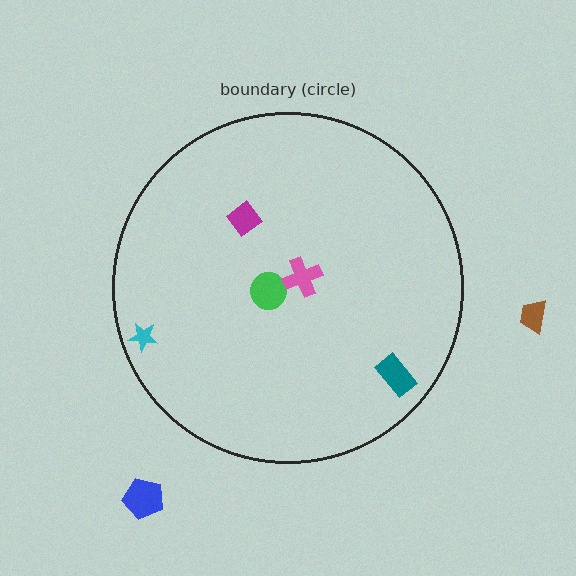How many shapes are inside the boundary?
5 inside, 2 outside.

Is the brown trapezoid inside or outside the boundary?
Outside.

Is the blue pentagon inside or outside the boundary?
Outside.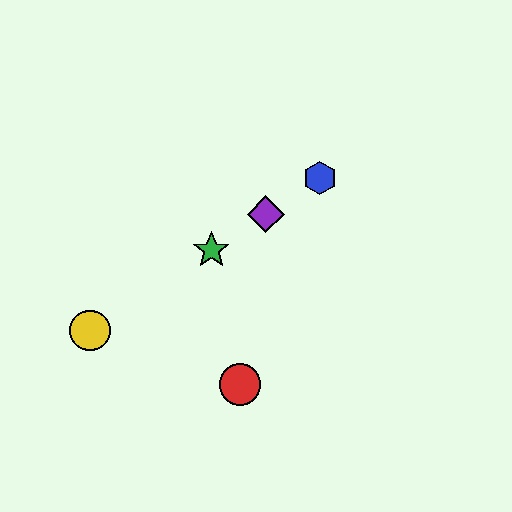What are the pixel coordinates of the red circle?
The red circle is at (240, 384).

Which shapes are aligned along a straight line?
The blue hexagon, the green star, the yellow circle, the purple diamond are aligned along a straight line.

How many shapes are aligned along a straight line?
4 shapes (the blue hexagon, the green star, the yellow circle, the purple diamond) are aligned along a straight line.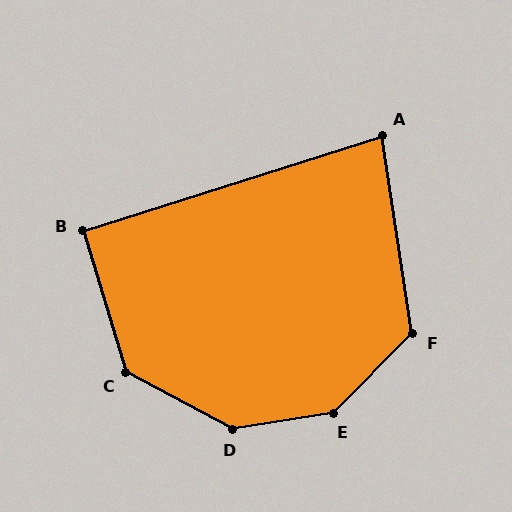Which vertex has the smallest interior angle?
A, at approximately 81 degrees.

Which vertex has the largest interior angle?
E, at approximately 144 degrees.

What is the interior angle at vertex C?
Approximately 135 degrees (obtuse).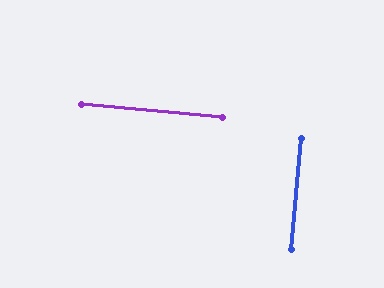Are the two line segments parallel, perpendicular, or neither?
Perpendicular — they meet at approximately 90°.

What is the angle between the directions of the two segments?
Approximately 90 degrees.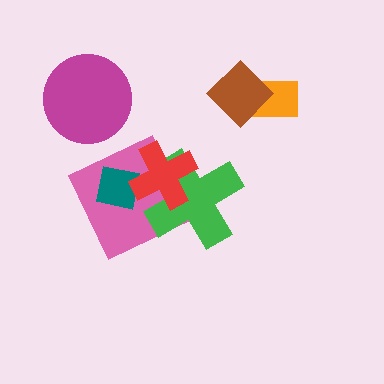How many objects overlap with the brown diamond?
1 object overlaps with the brown diamond.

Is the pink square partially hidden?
Yes, it is partially covered by another shape.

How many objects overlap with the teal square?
2 objects overlap with the teal square.